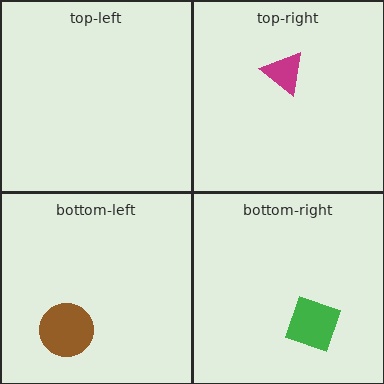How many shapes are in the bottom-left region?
1.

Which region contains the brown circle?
The bottom-left region.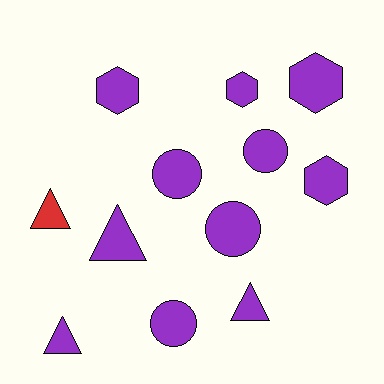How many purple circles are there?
There are 4 purple circles.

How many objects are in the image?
There are 12 objects.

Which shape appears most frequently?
Circle, with 4 objects.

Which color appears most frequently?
Purple, with 11 objects.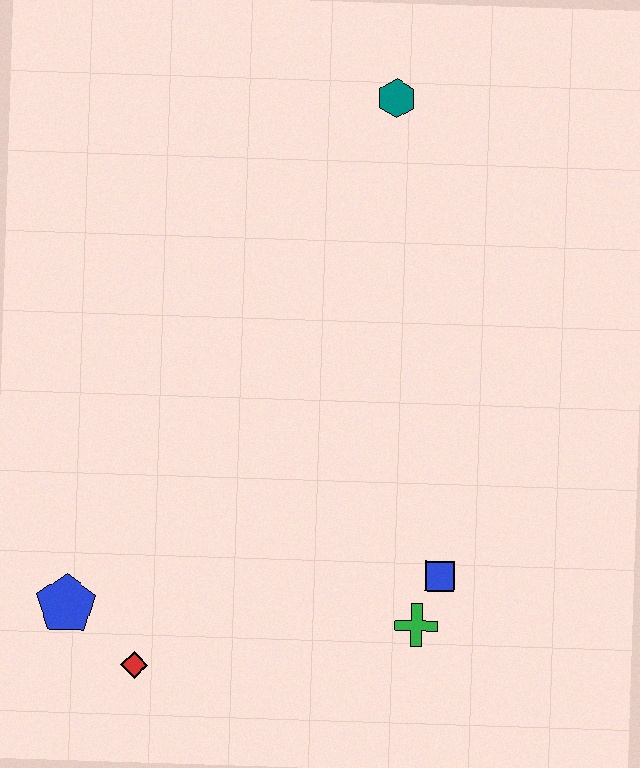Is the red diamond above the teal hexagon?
No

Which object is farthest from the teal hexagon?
The red diamond is farthest from the teal hexagon.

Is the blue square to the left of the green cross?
No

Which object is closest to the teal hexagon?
The blue square is closest to the teal hexagon.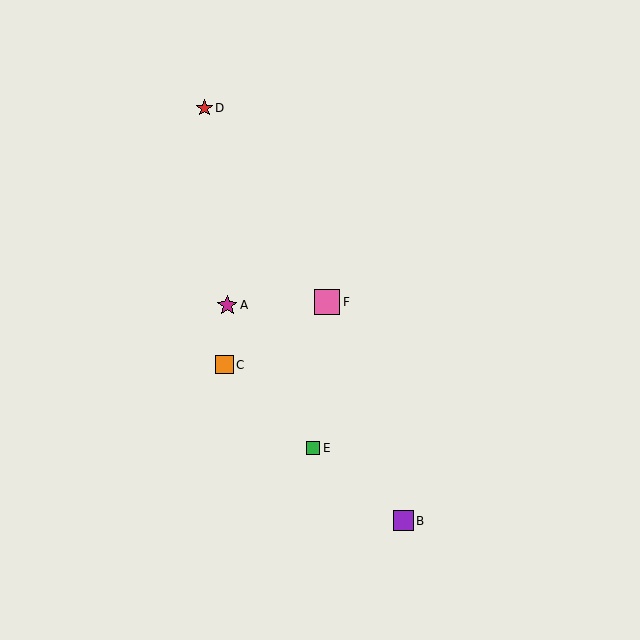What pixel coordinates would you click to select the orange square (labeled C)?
Click at (224, 365) to select the orange square C.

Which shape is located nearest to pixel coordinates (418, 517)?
The purple square (labeled B) at (403, 521) is nearest to that location.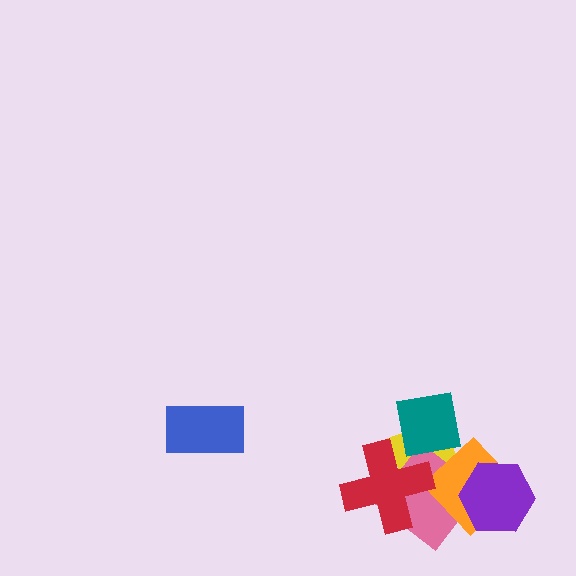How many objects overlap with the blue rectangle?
0 objects overlap with the blue rectangle.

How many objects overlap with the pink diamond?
4 objects overlap with the pink diamond.